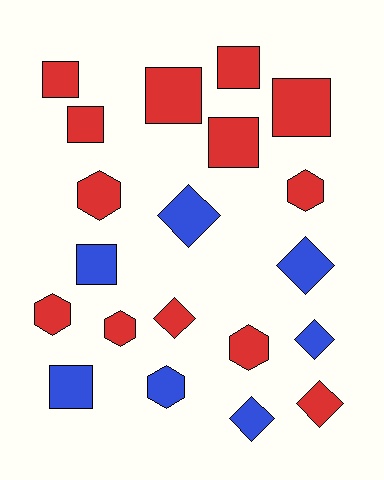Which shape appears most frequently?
Square, with 8 objects.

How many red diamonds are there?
There are 2 red diamonds.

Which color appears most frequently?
Red, with 13 objects.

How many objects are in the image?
There are 20 objects.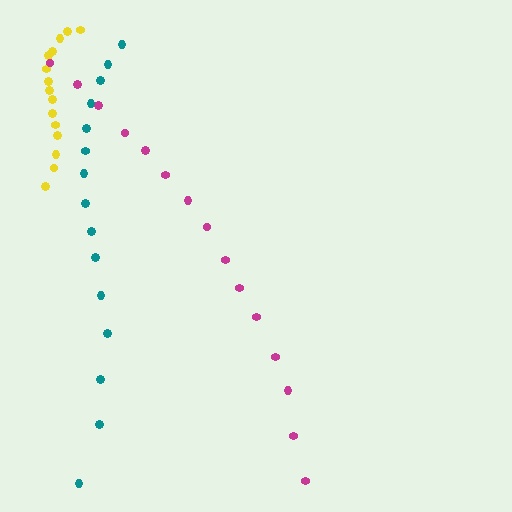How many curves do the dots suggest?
There are 3 distinct paths.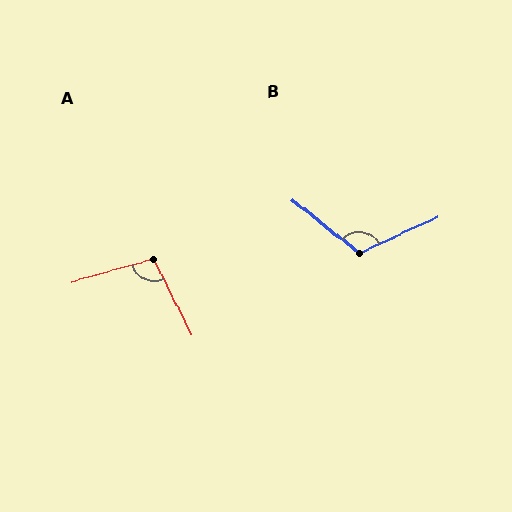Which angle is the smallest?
A, at approximately 101 degrees.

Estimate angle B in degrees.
Approximately 117 degrees.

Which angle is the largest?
B, at approximately 117 degrees.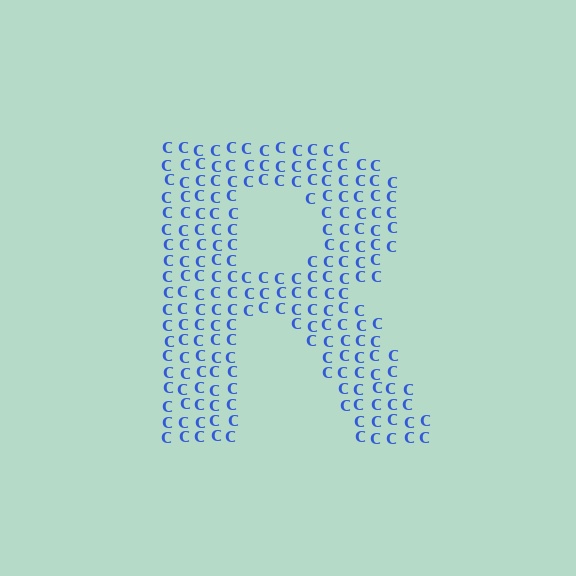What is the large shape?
The large shape is the letter R.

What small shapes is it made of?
It is made of small letter C's.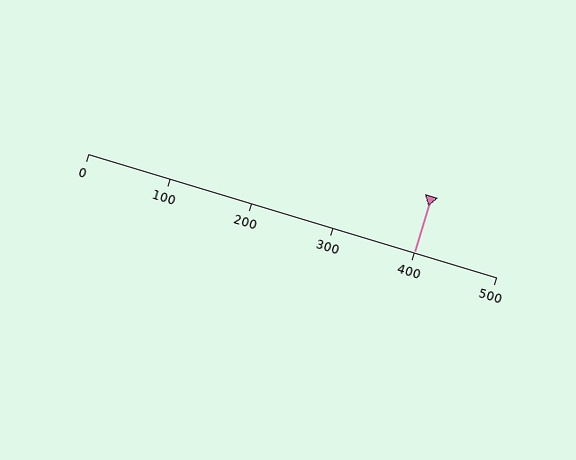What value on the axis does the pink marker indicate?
The marker indicates approximately 400.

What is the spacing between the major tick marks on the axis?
The major ticks are spaced 100 apart.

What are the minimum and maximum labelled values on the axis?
The axis runs from 0 to 500.